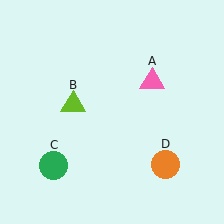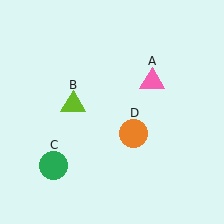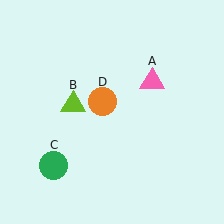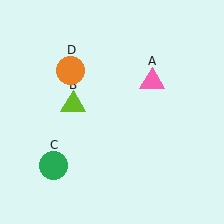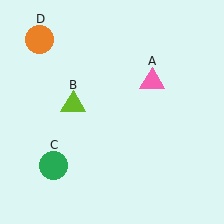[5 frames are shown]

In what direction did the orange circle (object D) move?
The orange circle (object D) moved up and to the left.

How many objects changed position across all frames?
1 object changed position: orange circle (object D).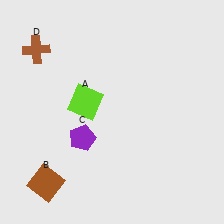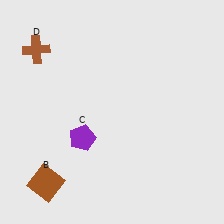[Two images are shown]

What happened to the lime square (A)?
The lime square (A) was removed in Image 2. It was in the top-left area of Image 1.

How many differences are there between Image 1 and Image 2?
There is 1 difference between the two images.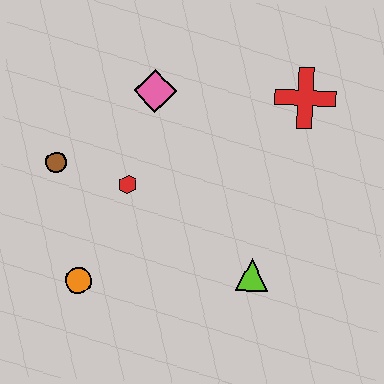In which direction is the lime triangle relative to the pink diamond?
The lime triangle is below the pink diamond.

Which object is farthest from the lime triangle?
The brown circle is farthest from the lime triangle.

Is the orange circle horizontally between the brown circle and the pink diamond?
Yes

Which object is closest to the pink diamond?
The red hexagon is closest to the pink diamond.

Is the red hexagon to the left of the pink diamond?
Yes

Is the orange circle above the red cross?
No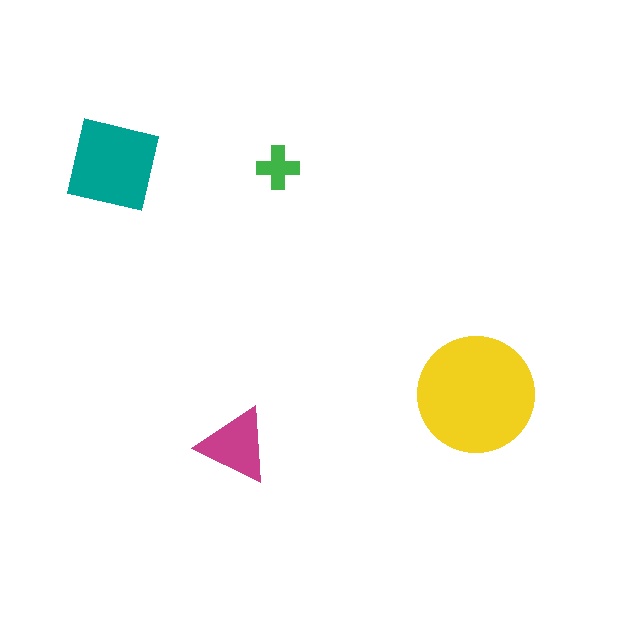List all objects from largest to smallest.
The yellow circle, the teal square, the magenta triangle, the green cross.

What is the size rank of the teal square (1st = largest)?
2nd.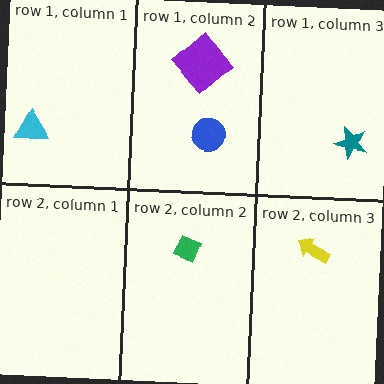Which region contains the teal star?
The row 1, column 3 region.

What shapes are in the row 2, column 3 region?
The yellow arrow.